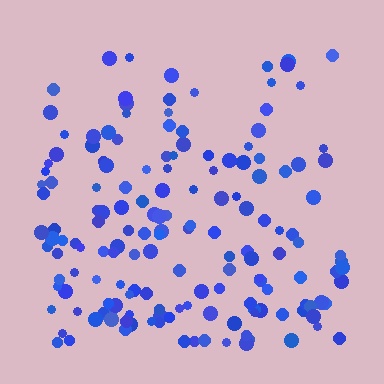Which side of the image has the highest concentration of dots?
The bottom.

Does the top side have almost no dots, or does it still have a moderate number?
Still a moderate number, just noticeably fewer than the bottom.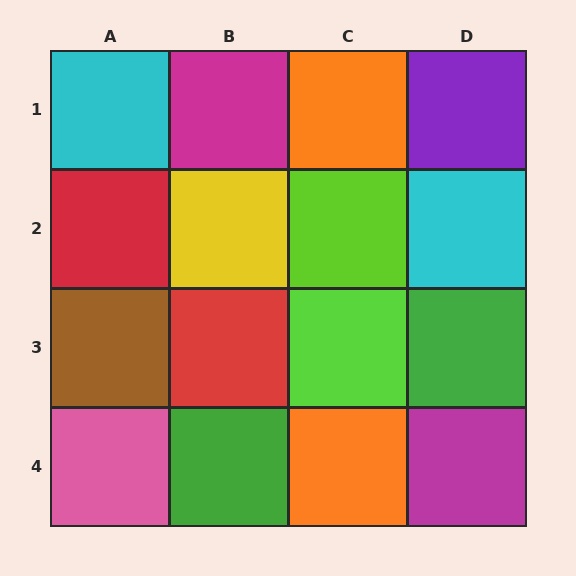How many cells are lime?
2 cells are lime.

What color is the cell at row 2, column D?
Cyan.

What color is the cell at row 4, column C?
Orange.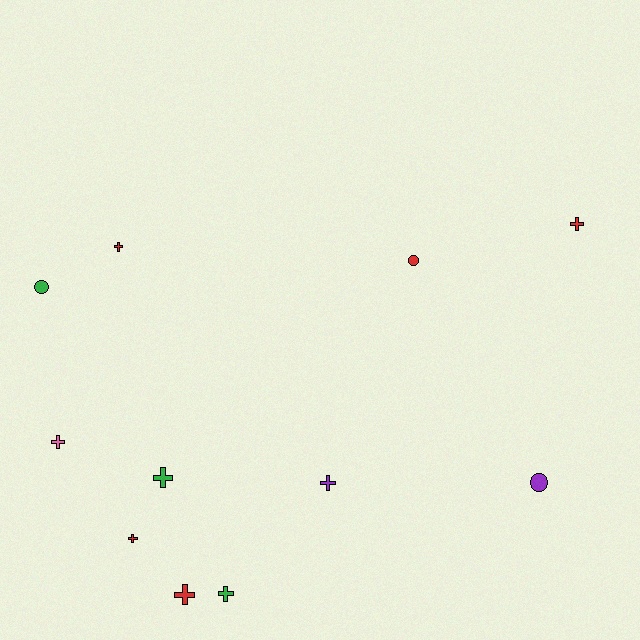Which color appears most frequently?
Red, with 5 objects.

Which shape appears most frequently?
Cross, with 8 objects.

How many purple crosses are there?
There is 1 purple cross.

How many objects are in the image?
There are 11 objects.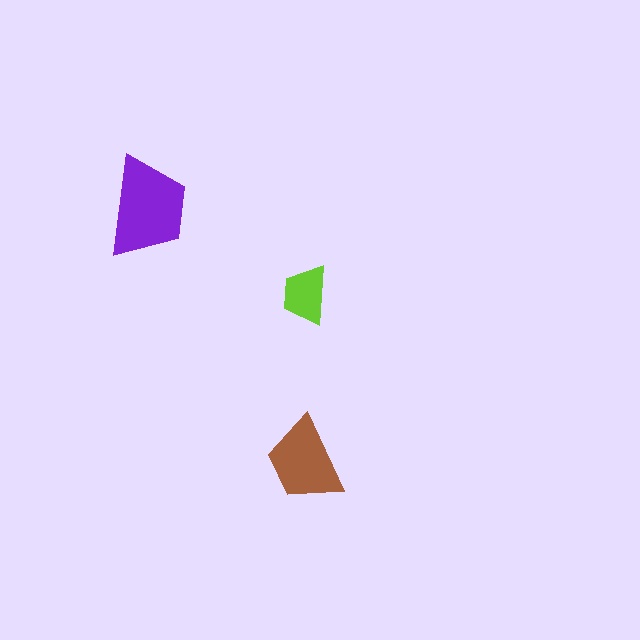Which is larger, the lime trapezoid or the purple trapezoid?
The purple one.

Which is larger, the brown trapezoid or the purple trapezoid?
The purple one.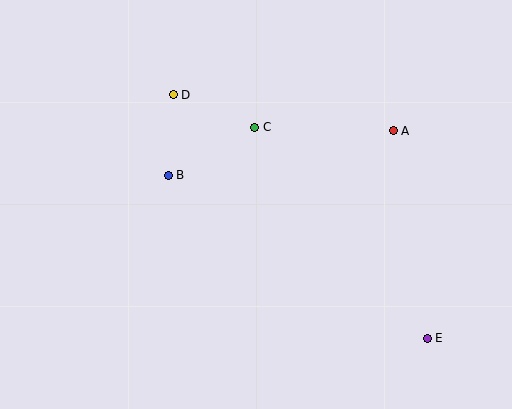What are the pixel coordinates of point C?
Point C is at (255, 127).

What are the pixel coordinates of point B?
Point B is at (168, 175).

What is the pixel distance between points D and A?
The distance between D and A is 223 pixels.